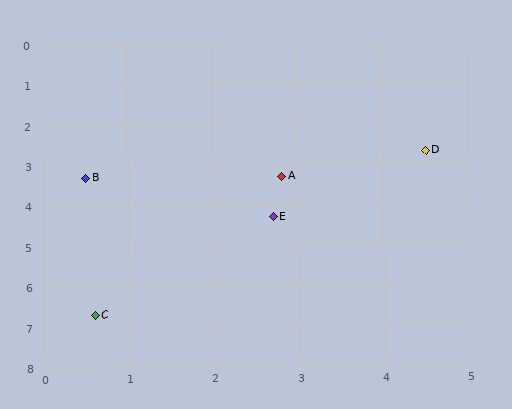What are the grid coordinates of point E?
Point E is at approximately (2.7, 4.3).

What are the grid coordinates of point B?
Point B is at approximately (0.5, 3.3).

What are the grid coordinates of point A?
Point A is at approximately (2.8, 3.3).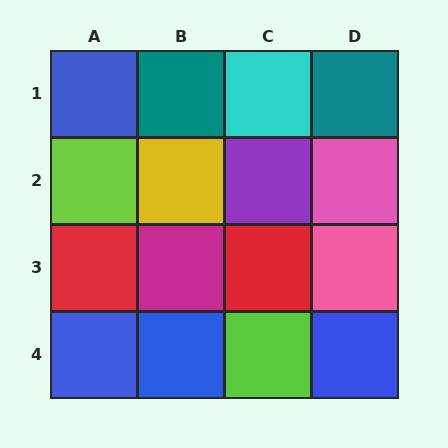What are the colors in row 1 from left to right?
Blue, teal, cyan, teal.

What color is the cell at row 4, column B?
Blue.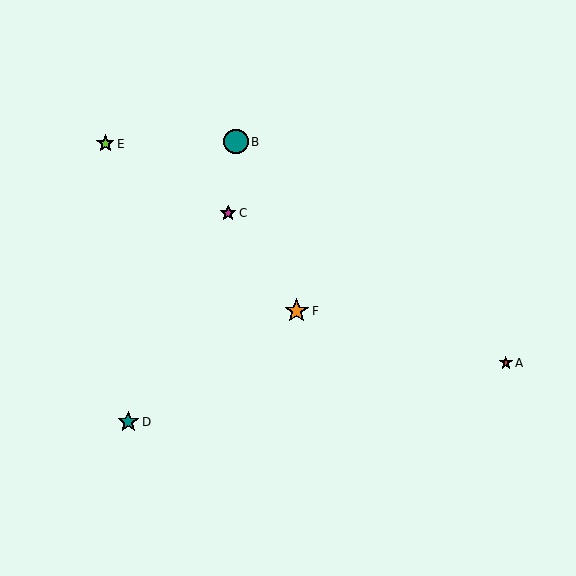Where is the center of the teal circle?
The center of the teal circle is at (236, 142).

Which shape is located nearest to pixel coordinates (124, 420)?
The teal star (labeled D) at (128, 422) is nearest to that location.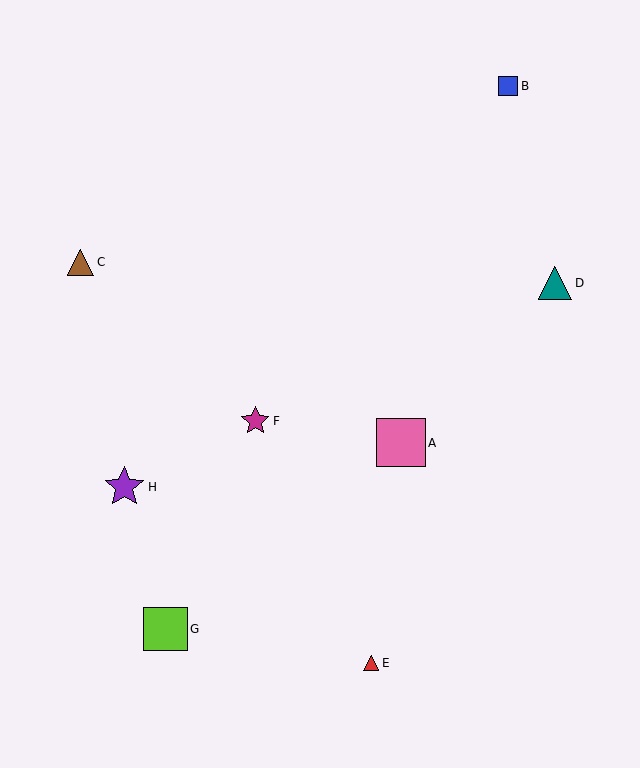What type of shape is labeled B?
Shape B is a blue square.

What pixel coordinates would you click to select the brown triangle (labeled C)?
Click at (81, 262) to select the brown triangle C.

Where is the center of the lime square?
The center of the lime square is at (165, 629).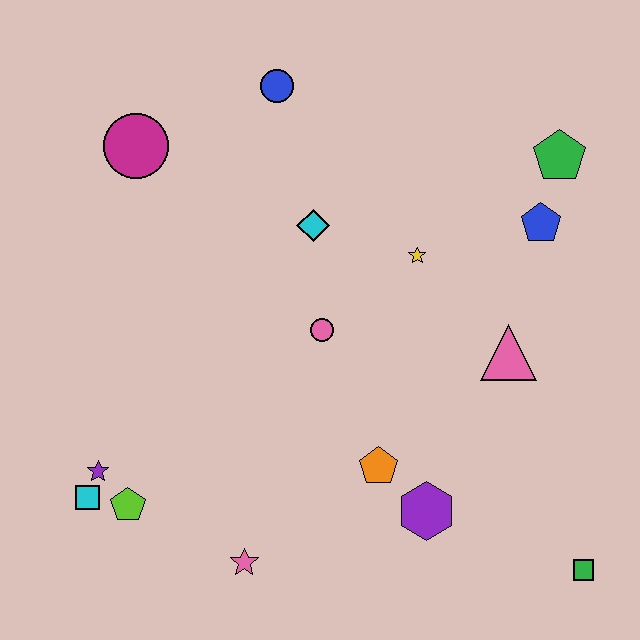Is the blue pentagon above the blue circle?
No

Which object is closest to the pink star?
The lime pentagon is closest to the pink star.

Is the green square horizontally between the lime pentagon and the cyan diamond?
No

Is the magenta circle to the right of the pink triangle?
No